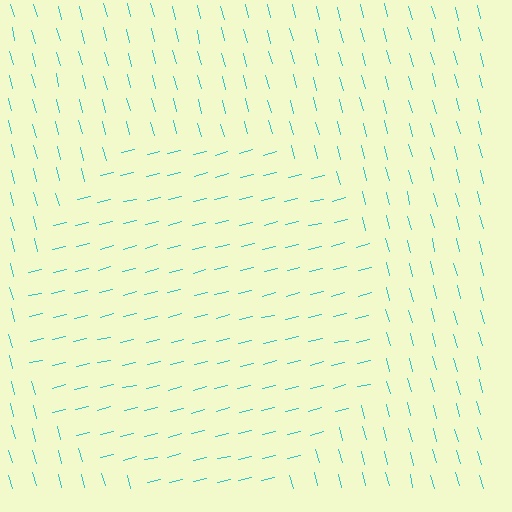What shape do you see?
I see a circle.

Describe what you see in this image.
The image is filled with small cyan line segments. A circle region in the image has lines oriented differently from the surrounding lines, creating a visible texture boundary.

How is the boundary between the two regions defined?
The boundary is defined purely by a change in line orientation (approximately 89 degrees difference). All lines are the same color and thickness.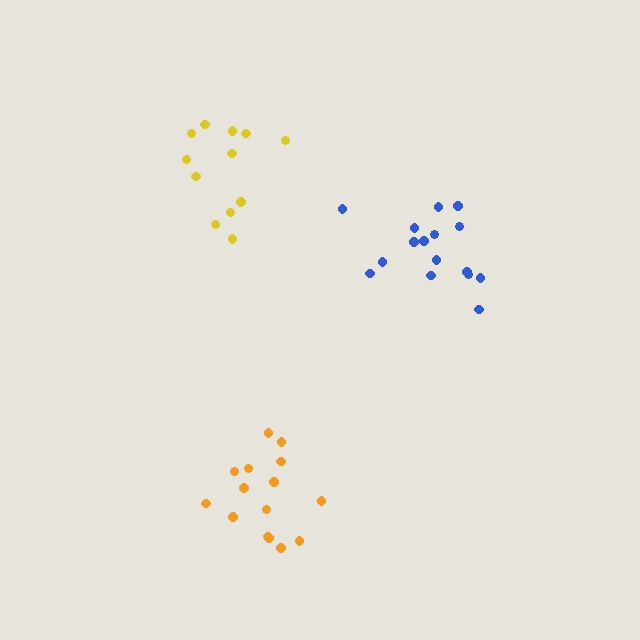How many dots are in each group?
Group 1: 16 dots, Group 2: 12 dots, Group 3: 15 dots (43 total).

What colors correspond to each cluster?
The clusters are colored: blue, yellow, orange.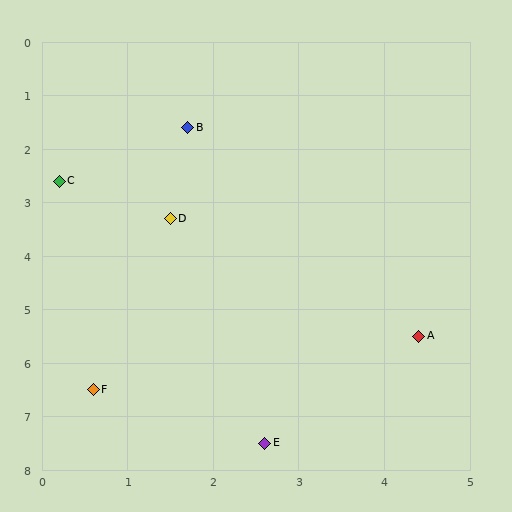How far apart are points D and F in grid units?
Points D and F are about 3.3 grid units apart.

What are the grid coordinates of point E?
Point E is at approximately (2.6, 7.5).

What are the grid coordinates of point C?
Point C is at approximately (0.2, 2.6).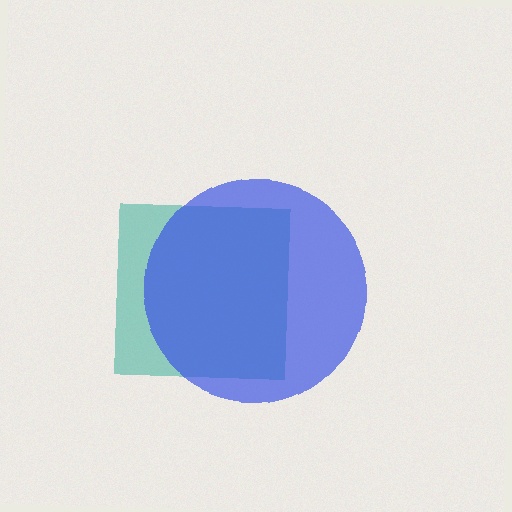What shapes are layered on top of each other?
The layered shapes are: a teal square, a blue circle.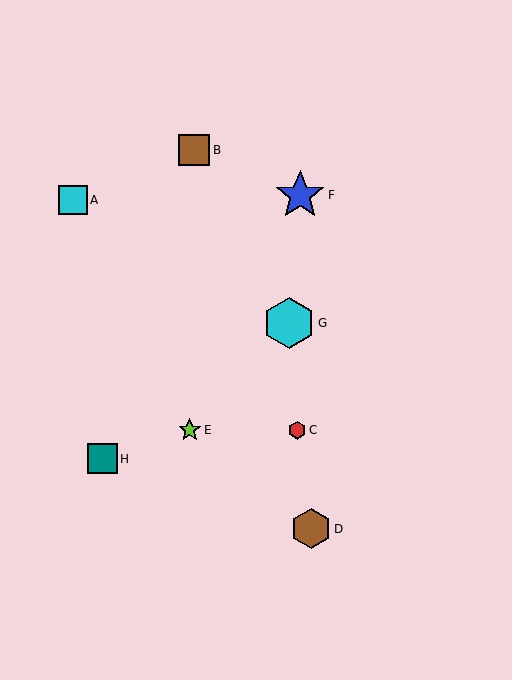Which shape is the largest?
The cyan hexagon (labeled G) is the largest.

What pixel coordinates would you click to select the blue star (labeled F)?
Click at (300, 195) to select the blue star F.